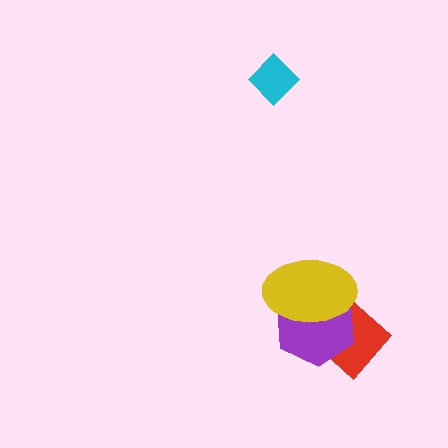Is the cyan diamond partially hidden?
No, no other shape covers it.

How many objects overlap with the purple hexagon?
2 objects overlap with the purple hexagon.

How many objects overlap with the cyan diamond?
0 objects overlap with the cyan diamond.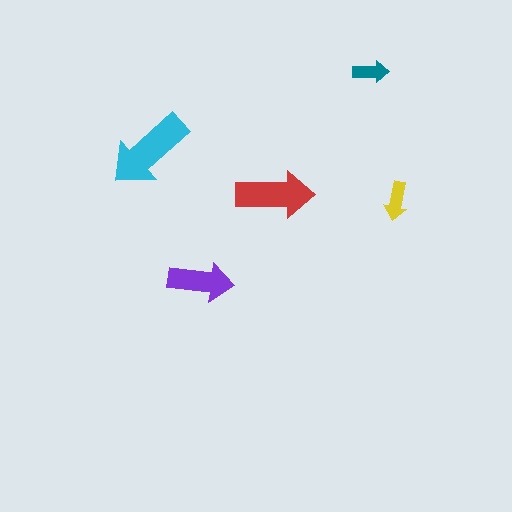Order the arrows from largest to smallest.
the cyan one, the red one, the purple one, the yellow one, the teal one.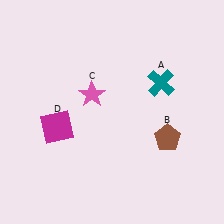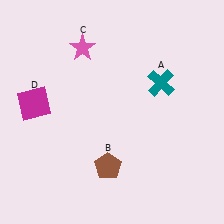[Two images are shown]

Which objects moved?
The objects that moved are: the brown pentagon (B), the pink star (C), the magenta square (D).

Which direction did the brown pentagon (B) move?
The brown pentagon (B) moved left.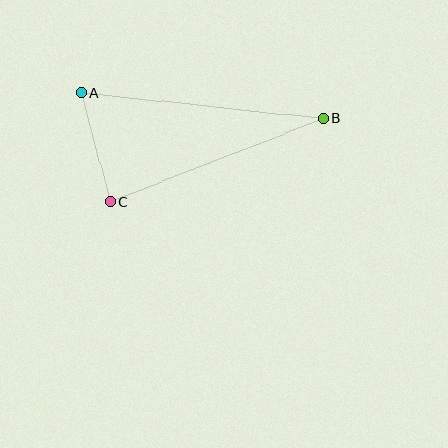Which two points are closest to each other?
Points A and C are closest to each other.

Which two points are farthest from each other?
Points A and B are farthest from each other.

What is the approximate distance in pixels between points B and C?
The distance between B and C is approximately 229 pixels.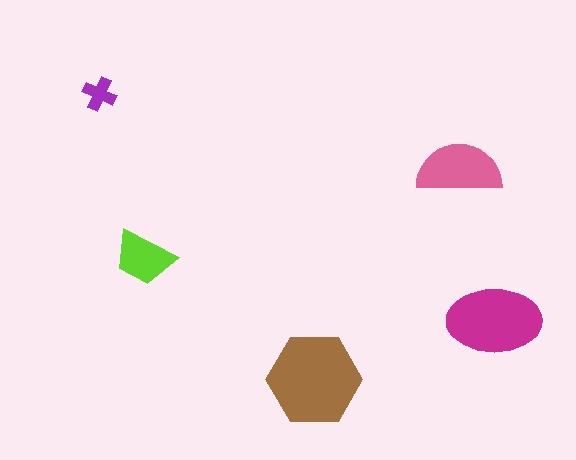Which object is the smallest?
The purple cross.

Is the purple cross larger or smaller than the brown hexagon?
Smaller.